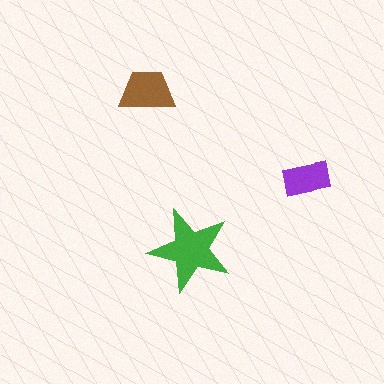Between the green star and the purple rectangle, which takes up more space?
The green star.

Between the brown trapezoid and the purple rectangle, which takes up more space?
The brown trapezoid.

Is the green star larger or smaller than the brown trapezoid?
Larger.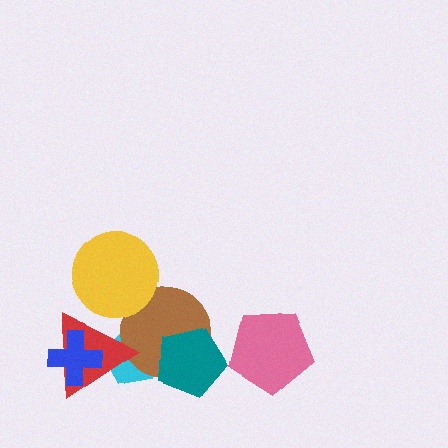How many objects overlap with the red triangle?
3 objects overlap with the red triangle.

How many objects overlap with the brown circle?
4 objects overlap with the brown circle.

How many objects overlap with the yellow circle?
1 object overlaps with the yellow circle.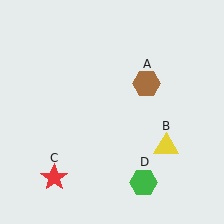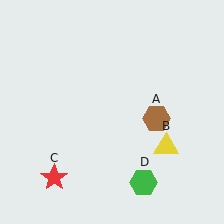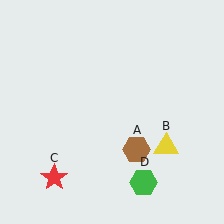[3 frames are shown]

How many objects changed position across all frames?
1 object changed position: brown hexagon (object A).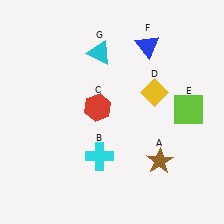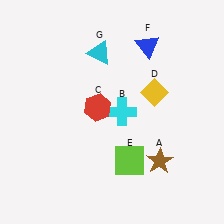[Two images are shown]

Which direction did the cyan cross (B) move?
The cyan cross (B) moved up.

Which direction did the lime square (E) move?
The lime square (E) moved left.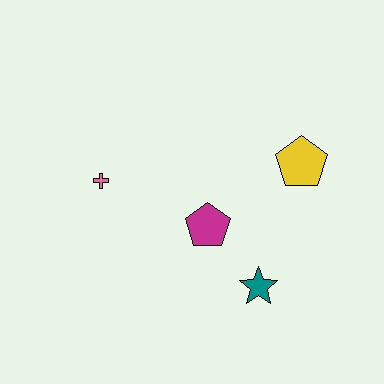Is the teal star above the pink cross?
No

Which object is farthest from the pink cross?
The yellow pentagon is farthest from the pink cross.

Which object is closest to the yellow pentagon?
The magenta pentagon is closest to the yellow pentagon.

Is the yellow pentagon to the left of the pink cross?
No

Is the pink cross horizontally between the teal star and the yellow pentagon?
No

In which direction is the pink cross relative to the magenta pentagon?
The pink cross is to the left of the magenta pentagon.